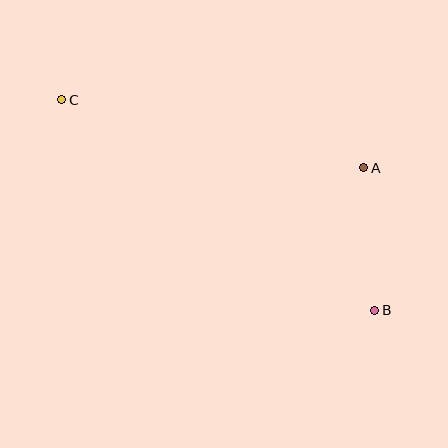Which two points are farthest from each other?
Points B and C are farthest from each other.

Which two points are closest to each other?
Points A and B are closest to each other.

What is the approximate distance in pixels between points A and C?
The distance between A and C is approximately 309 pixels.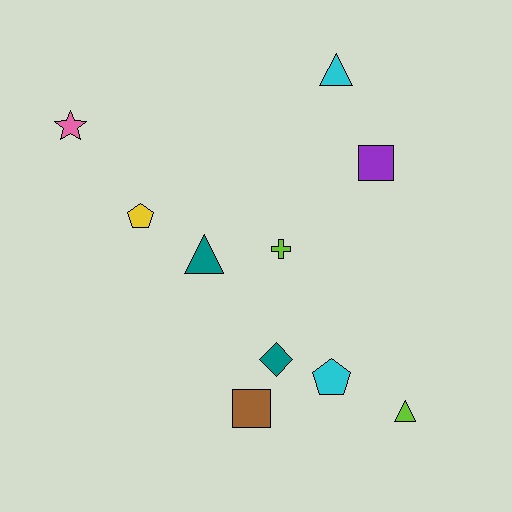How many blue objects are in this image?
There are no blue objects.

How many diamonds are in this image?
There is 1 diamond.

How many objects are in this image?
There are 10 objects.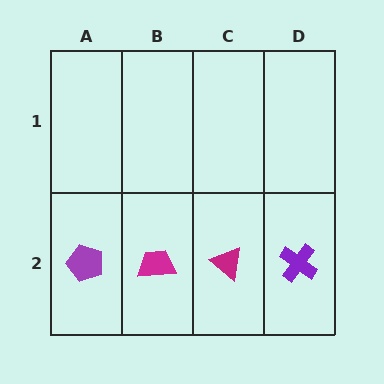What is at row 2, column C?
A magenta triangle.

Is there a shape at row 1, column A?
No, that cell is empty.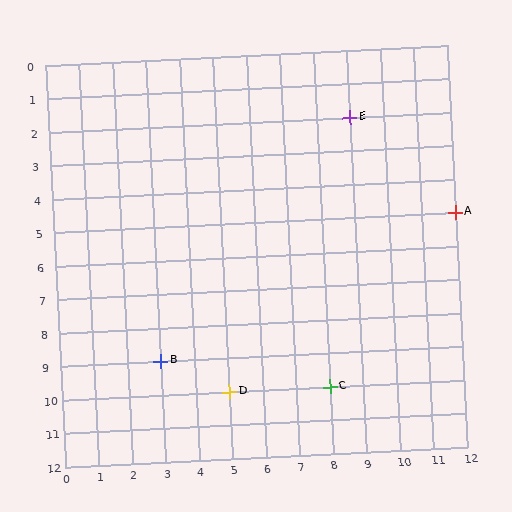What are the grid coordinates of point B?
Point B is at grid coordinates (3, 9).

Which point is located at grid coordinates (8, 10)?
Point C is at (8, 10).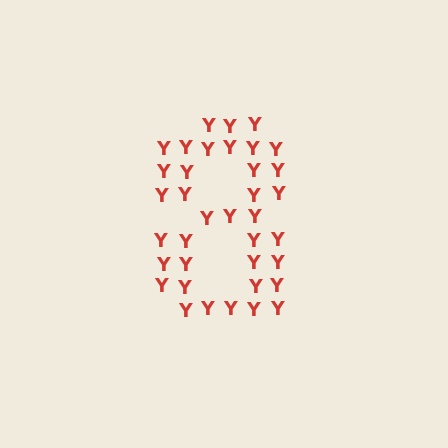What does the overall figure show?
The overall figure shows the digit 8.